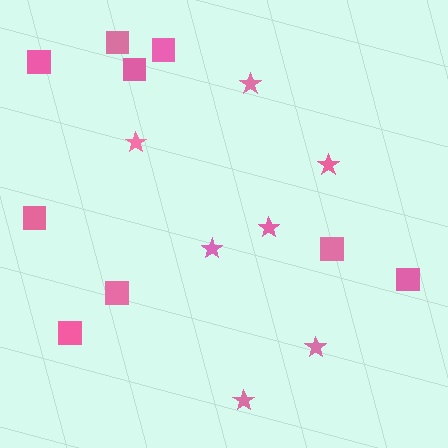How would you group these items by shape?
There are 2 groups: one group of stars (7) and one group of squares (9).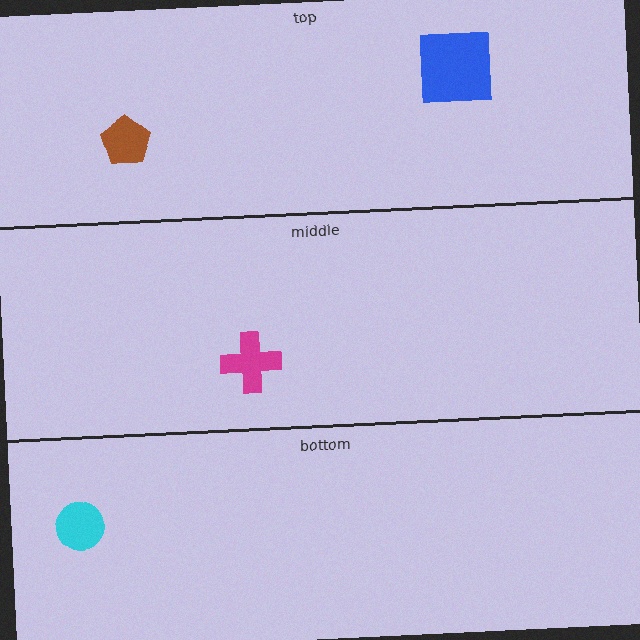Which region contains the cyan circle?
The bottom region.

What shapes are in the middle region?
The magenta cross.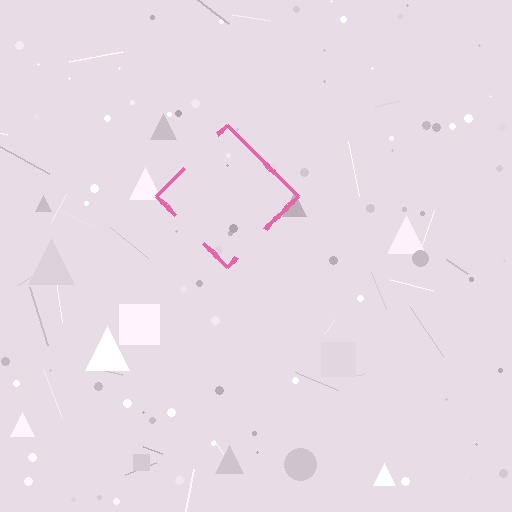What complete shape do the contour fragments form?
The contour fragments form a diamond.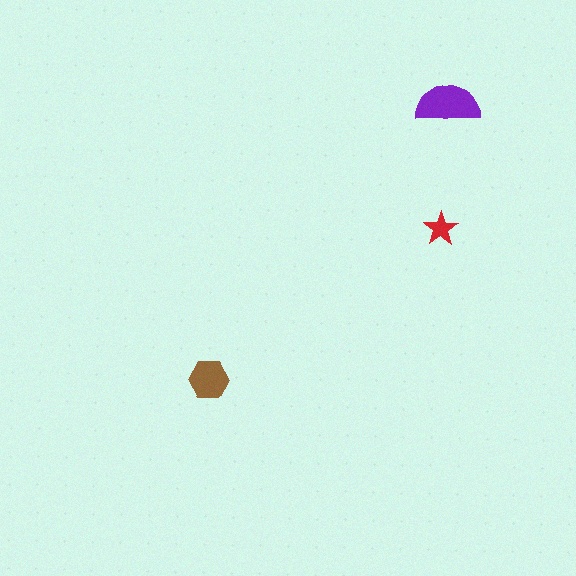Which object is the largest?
The purple semicircle.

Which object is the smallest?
The red star.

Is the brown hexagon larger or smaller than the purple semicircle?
Smaller.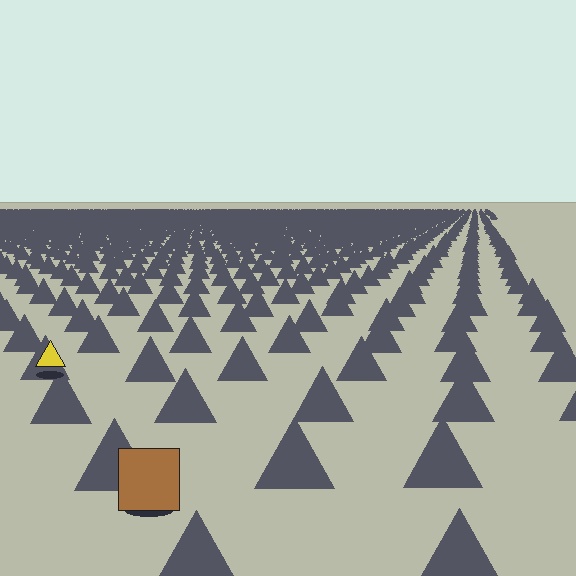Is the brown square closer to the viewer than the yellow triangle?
Yes. The brown square is closer — you can tell from the texture gradient: the ground texture is coarser near it.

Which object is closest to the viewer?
The brown square is closest. The texture marks near it are larger and more spread out.